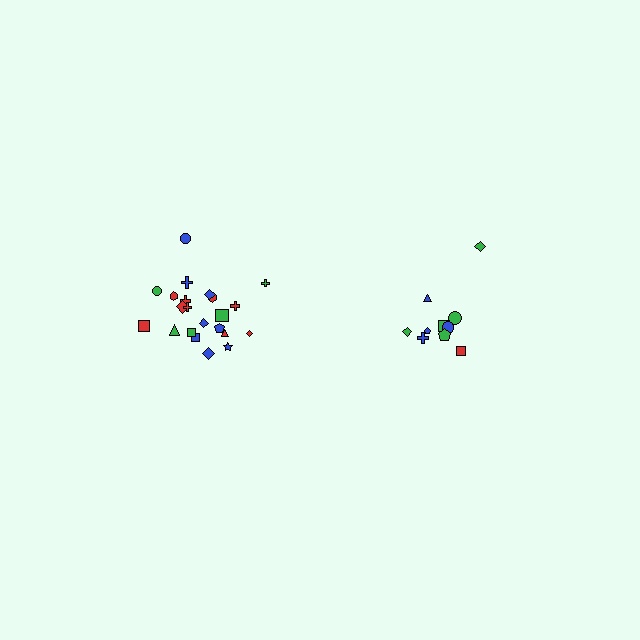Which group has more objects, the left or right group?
The left group.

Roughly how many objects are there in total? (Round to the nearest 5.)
Roughly 30 objects in total.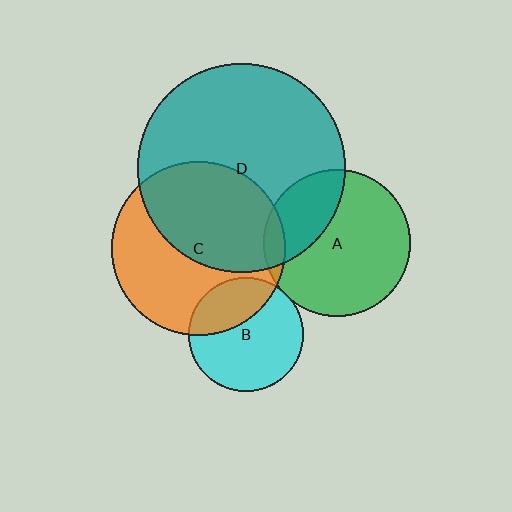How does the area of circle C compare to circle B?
Approximately 2.3 times.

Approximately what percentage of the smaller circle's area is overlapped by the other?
Approximately 5%.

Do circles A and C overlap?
Yes.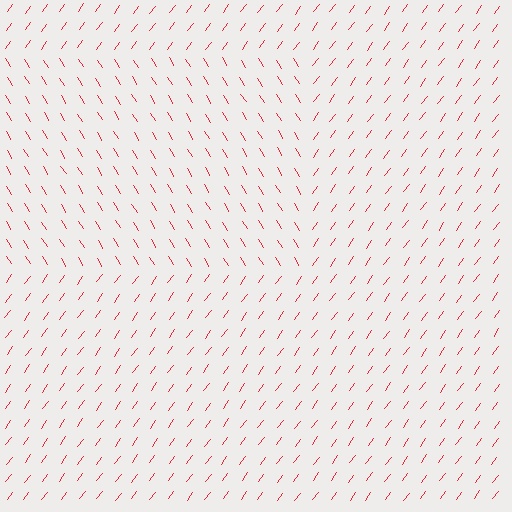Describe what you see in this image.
The image is filled with small red line segments. A rectangle region in the image has lines oriented differently from the surrounding lines, creating a visible texture boundary.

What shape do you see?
I see a rectangle.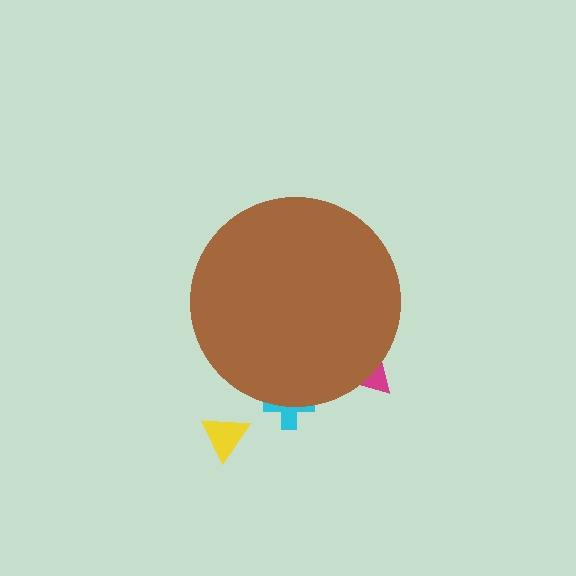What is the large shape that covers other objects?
A brown circle.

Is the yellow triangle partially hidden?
No, the yellow triangle is fully visible.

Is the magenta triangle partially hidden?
Yes, the magenta triangle is partially hidden behind the brown circle.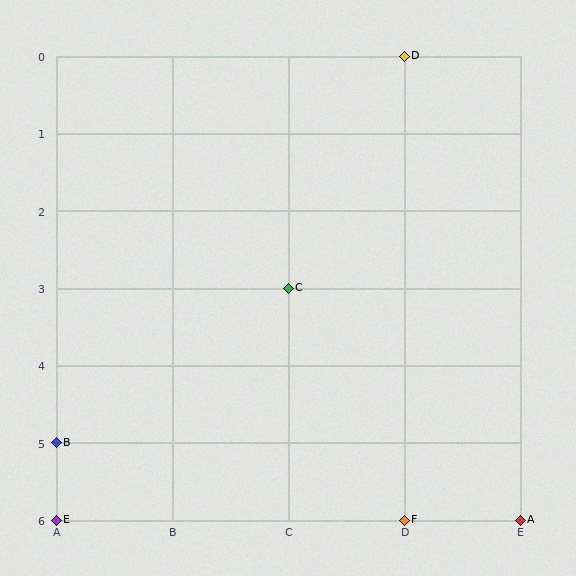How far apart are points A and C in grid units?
Points A and C are 2 columns and 3 rows apart (about 3.6 grid units diagonally).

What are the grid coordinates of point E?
Point E is at grid coordinates (A, 6).